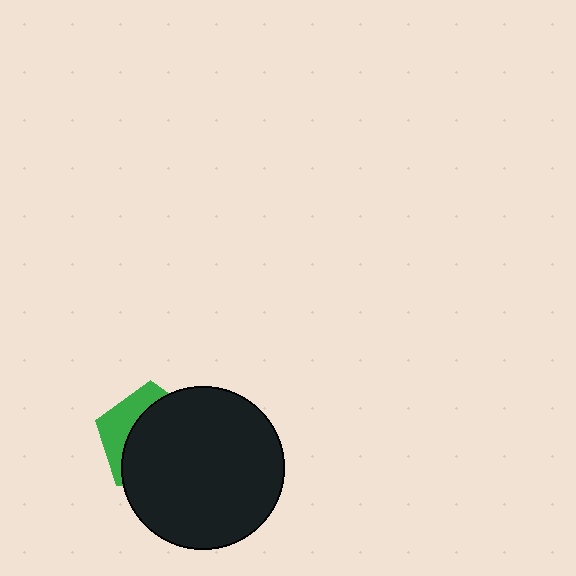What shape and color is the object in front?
The object in front is a black circle.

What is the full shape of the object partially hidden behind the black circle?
The partially hidden object is a green pentagon.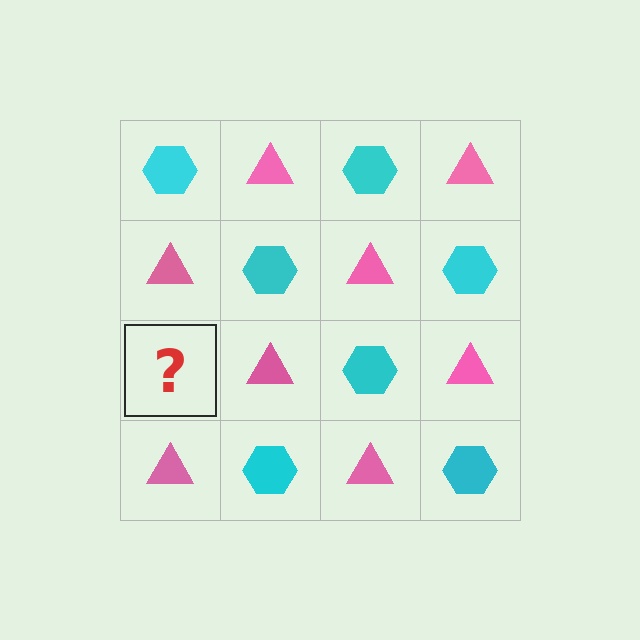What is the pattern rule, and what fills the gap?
The rule is that it alternates cyan hexagon and pink triangle in a checkerboard pattern. The gap should be filled with a cyan hexagon.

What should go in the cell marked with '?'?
The missing cell should contain a cyan hexagon.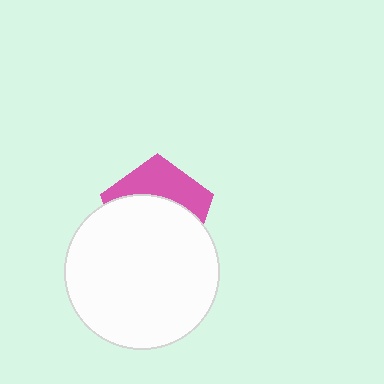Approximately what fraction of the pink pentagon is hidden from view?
Roughly 63% of the pink pentagon is hidden behind the white circle.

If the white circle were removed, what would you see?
You would see the complete pink pentagon.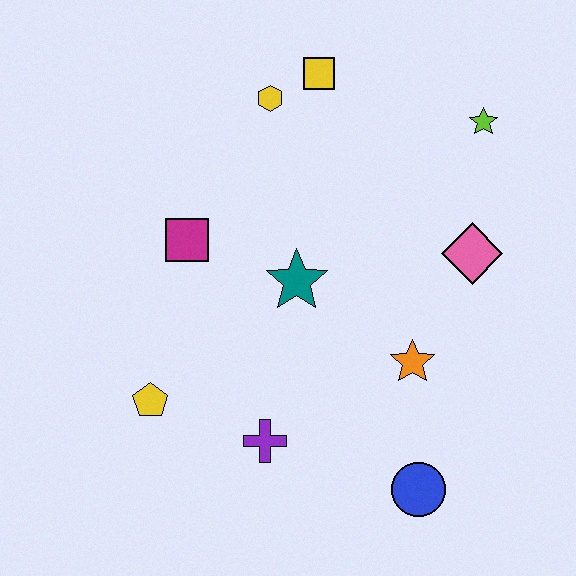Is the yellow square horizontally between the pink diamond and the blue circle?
No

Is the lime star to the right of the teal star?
Yes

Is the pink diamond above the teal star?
Yes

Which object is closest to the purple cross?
The yellow pentagon is closest to the purple cross.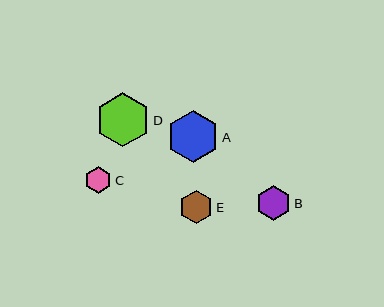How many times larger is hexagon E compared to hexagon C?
Hexagon E is approximately 1.2 times the size of hexagon C.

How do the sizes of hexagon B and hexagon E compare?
Hexagon B and hexagon E are approximately the same size.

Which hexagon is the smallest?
Hexagon C is the smallest with a size of approximately 27 pixels.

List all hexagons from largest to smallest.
From largest to smallest: D, A, B, E, C.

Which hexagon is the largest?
Hexagon D is the largest with a size of approximately 54 pixels.